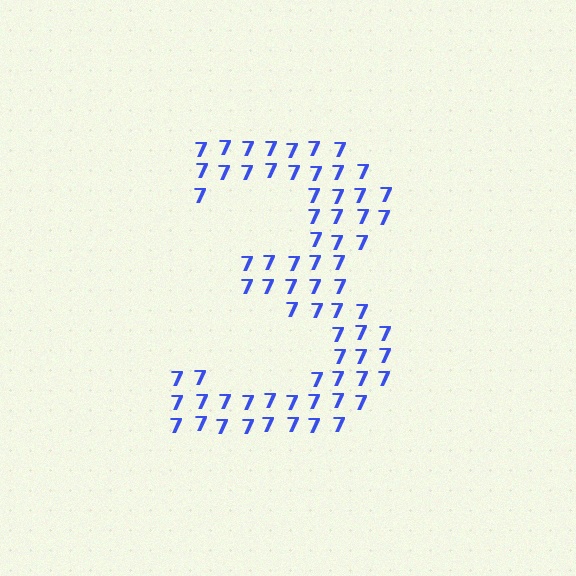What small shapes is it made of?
It is made of small digit 7's.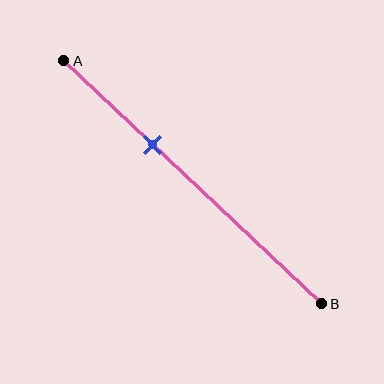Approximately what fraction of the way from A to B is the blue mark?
The blue mark is approximately 35% of the way from A to B.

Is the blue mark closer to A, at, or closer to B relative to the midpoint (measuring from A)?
The blue mark is closer to point A than the midpoint of segment AB.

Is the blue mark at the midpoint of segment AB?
No, the mark is at about 35% from A, not at the 50% midpoint.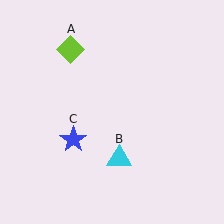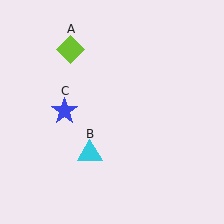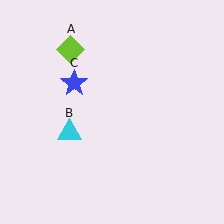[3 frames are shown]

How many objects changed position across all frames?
2 objects changed position: cyan triangle (object B), blue star (object C).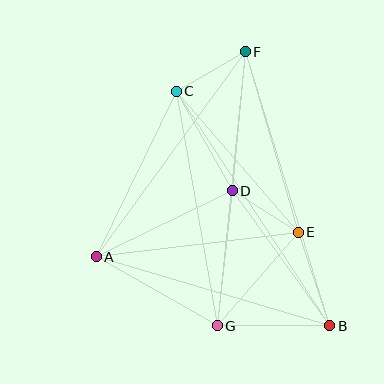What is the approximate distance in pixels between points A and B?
The distance between A and B is approximately 244 pixels.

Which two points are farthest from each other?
Points B and F are farthest from each other.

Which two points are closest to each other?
Points D and E are closest to each other.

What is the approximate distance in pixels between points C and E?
The distance between C and E is approximately 186 pixels.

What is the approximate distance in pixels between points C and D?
The distance between C and D is approximately 114 pixels.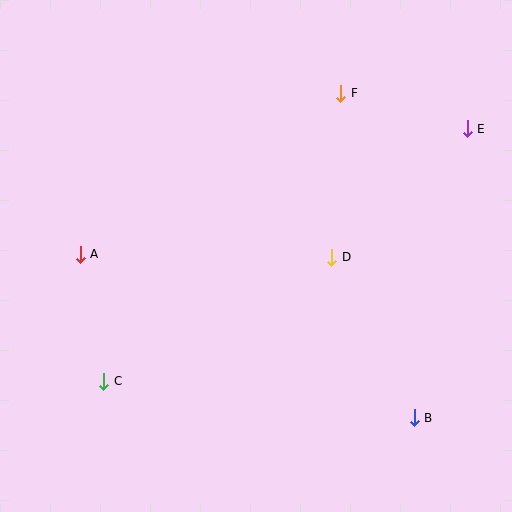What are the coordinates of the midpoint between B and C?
The midpoint between B and C is at (259, 400).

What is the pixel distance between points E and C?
The distance between E and C is 443 pixels.